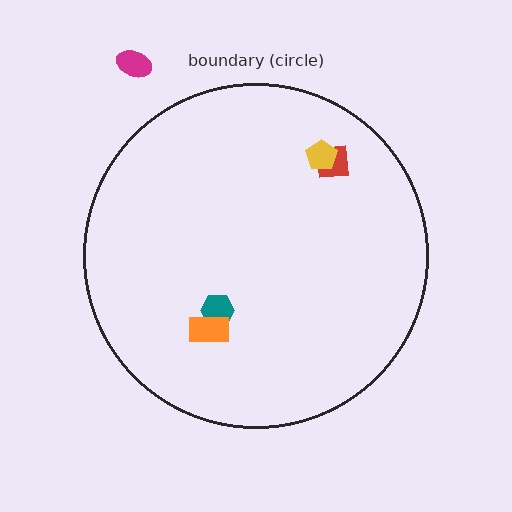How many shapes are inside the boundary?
4 inside, 1 outside.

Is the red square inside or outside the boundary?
Inside.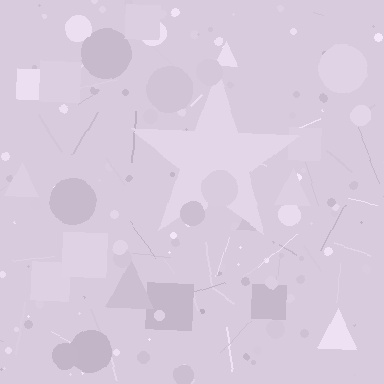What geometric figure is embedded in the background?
A star is embedded in the background.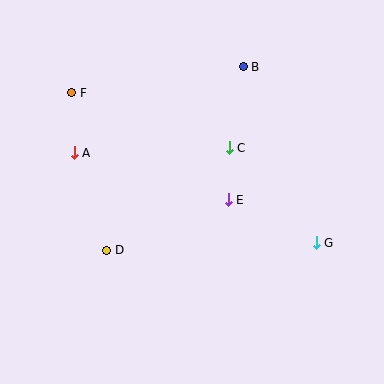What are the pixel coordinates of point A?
Point A is at (74, 153).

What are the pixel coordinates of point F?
Point F is at (72, 93).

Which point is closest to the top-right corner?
Point B is closest to the top-right corner.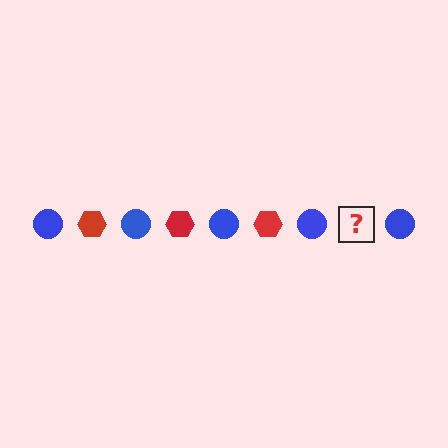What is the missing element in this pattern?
The missing element is a red hexagon.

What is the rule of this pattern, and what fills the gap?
The rule is that the pattern alternates between blue circle and red hexagon. The gap should be filled with a red hexagon.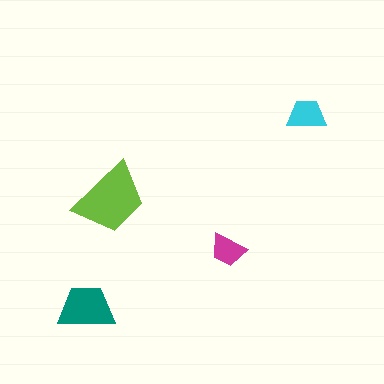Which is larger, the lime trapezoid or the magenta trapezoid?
The lime one.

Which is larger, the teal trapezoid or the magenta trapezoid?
The teal one.